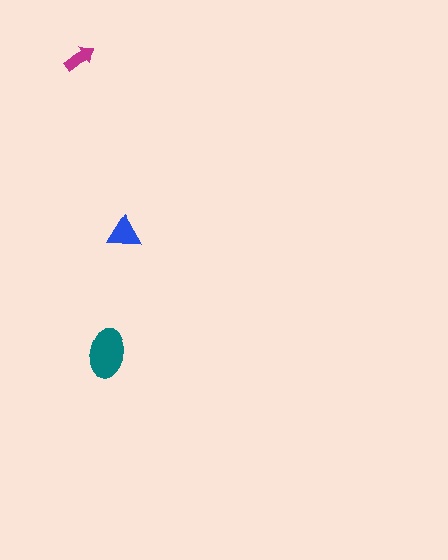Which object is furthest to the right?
The blue triangle is rightmost.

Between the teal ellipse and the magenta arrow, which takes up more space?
The teal ellipse.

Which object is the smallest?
The magenta arrow.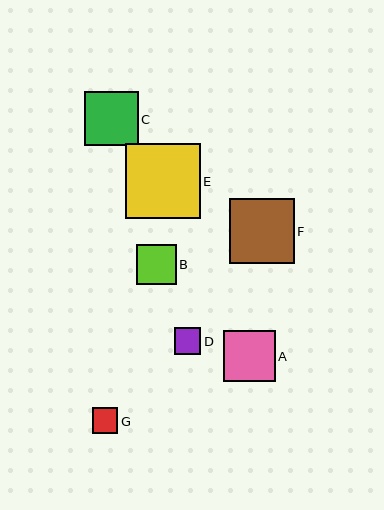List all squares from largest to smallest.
From largest to smallest: E, F, C, A, B, D, G.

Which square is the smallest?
Square G is the smallest with a size of approximately 26 pixels.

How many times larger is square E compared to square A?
Square E is approximately 1.4 times the size of square A.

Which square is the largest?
Square E is the largest with a size of approximately 75 pixels.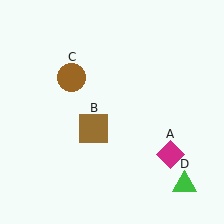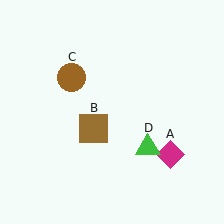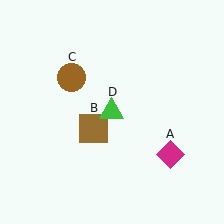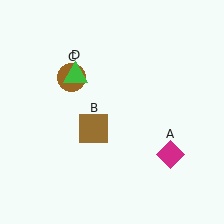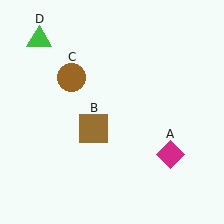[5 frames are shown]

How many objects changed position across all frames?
1 object changed position: green triangle (object D).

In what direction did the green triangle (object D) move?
The green triangle (object D) moved up and to the left.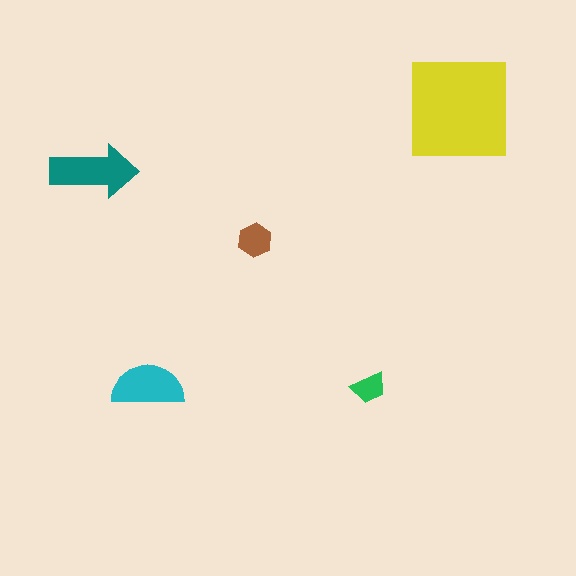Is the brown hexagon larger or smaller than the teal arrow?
Smaller.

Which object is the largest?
The yellow square.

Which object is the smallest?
The green trapezoid.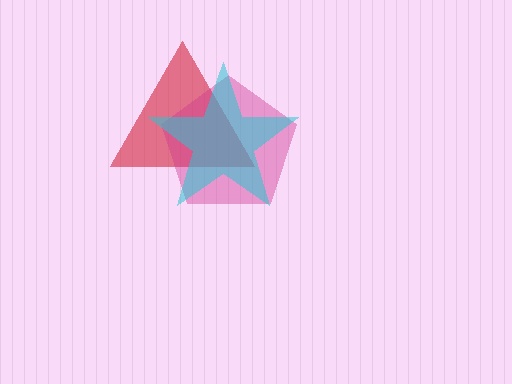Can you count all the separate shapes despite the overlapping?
Yes, there are 3 separate shapes.